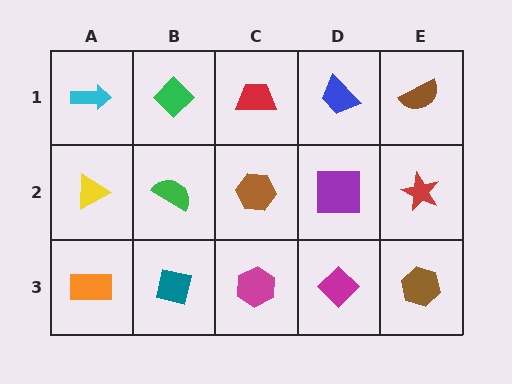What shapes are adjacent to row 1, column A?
A yellow triangle (row 2, column A), a green diamond (row 1, column B).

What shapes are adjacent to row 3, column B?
A green semicircle (row 2, column B), an orange rectangle (row 3, column A), a magenta hexagon (row 3, column C).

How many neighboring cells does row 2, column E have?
3.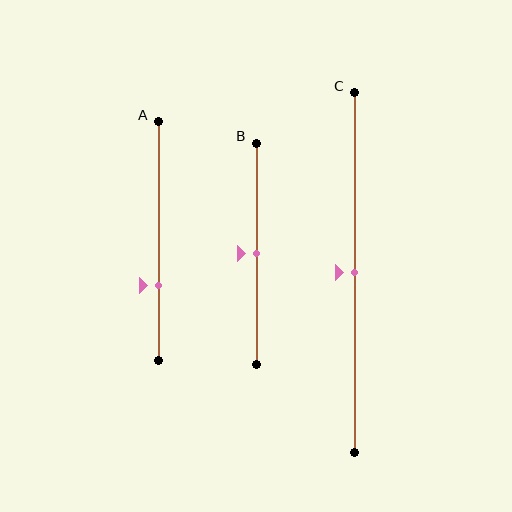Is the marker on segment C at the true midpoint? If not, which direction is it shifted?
Yes, the marker on segment C is at the true midpoint.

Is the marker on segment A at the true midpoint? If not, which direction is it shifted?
No, the marker on segment A is shifted downward by about 19% of the segment length.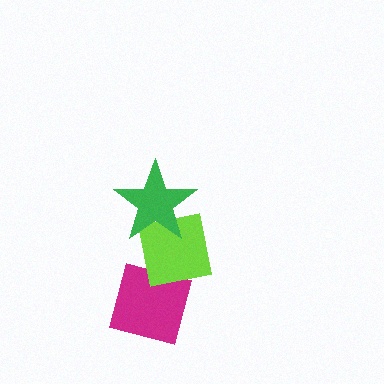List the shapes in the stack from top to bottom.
From top to bottom: the green star, the lime square, the magenta square.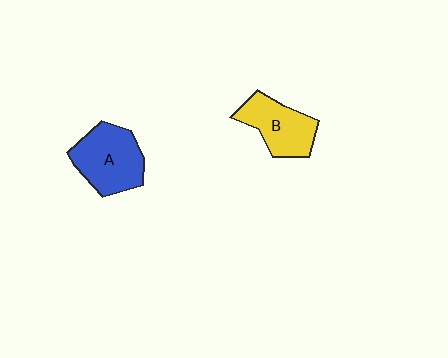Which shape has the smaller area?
Shape B (yellow).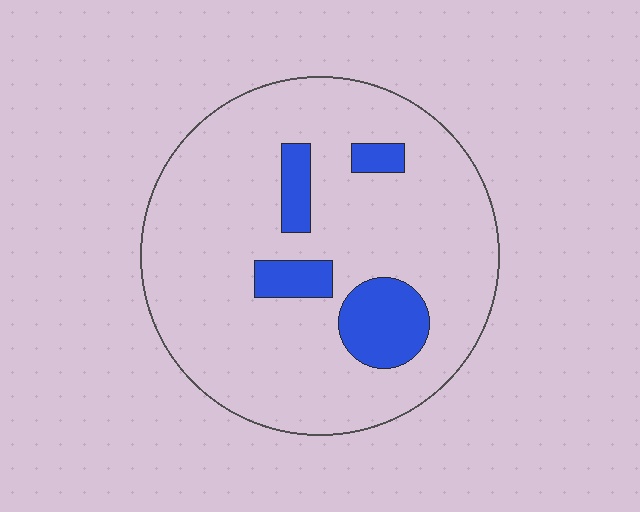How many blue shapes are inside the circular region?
4.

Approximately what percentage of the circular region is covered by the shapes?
Approximately 15%.